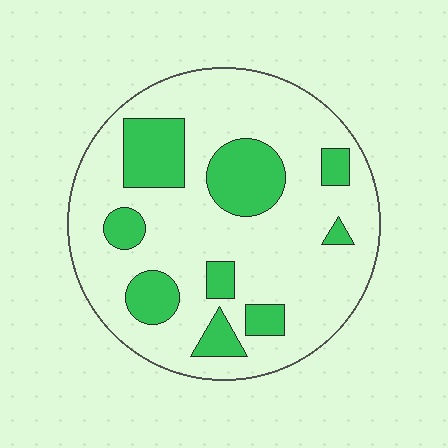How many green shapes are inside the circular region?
9.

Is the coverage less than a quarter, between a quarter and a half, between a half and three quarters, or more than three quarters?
Less than a quarter.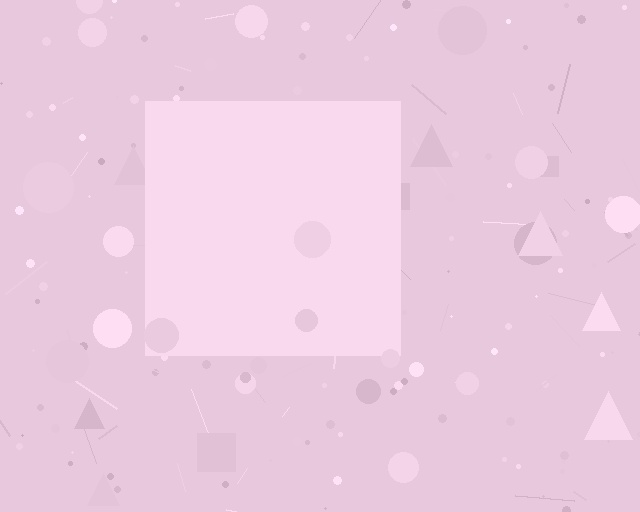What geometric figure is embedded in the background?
A square is embedded in the background.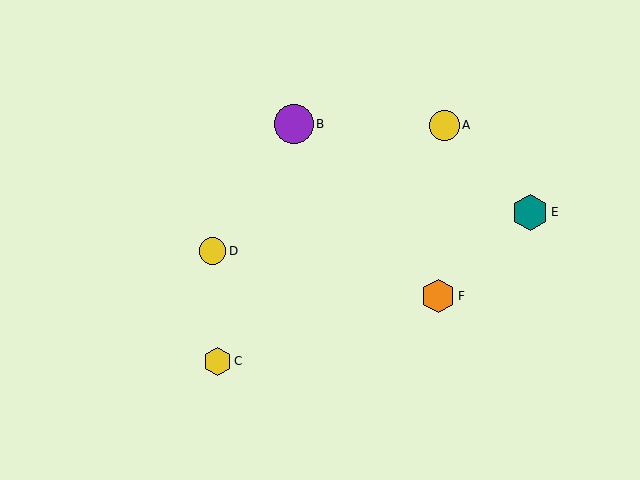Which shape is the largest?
The purple circle (labeled B) is the largest.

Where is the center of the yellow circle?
The center of the yellow circle is at (213, 251).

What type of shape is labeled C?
Shape C is a yellow hexagon.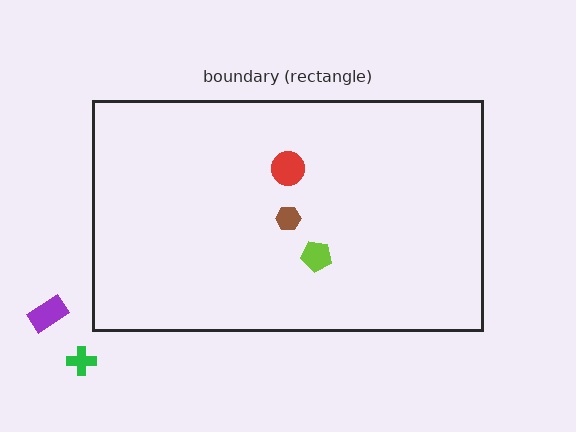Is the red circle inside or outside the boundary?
Inside.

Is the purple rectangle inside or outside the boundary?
Outside.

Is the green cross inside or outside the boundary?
Outside.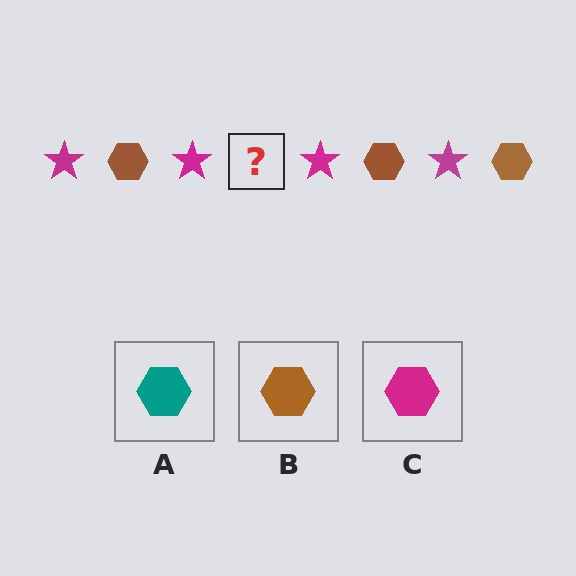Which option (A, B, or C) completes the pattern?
B.